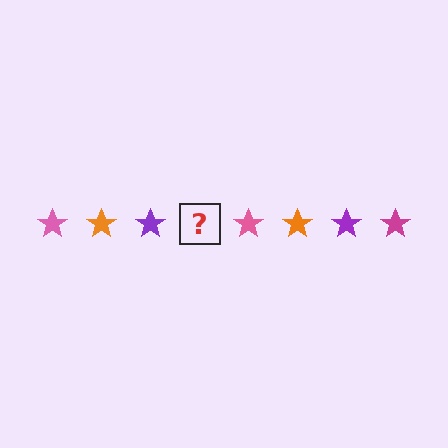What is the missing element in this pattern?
The missing element is a magenta star.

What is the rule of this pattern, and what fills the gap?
The rule is that the pattern cycles through pink, orange, purple, magenta stars. The gap should be filled with a magenta star.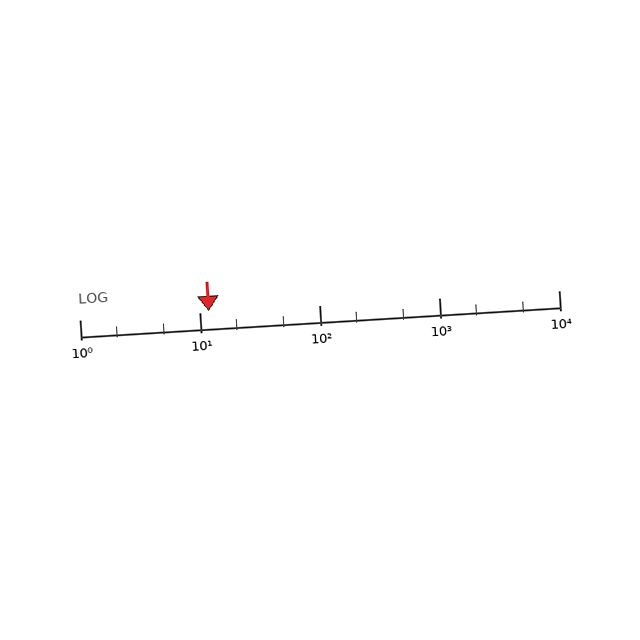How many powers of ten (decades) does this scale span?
The scale spans 4 decades, from 1 to 10000.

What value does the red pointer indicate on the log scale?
The pointer indicates approximately 12.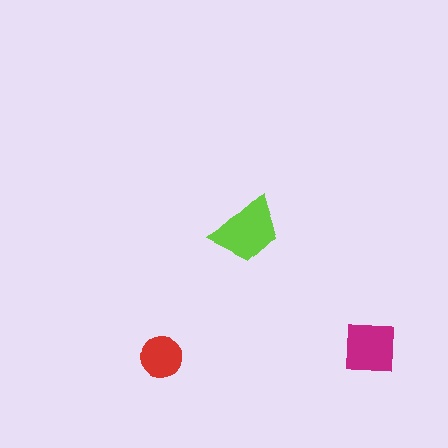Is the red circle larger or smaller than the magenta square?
Smaller.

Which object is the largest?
The lime trapezoid.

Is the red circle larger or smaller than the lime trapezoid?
Smaller.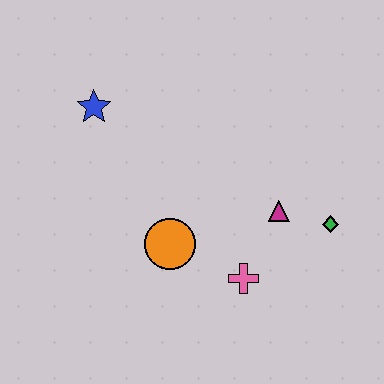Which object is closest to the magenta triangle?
The green diamond is closest to the magenta triangle.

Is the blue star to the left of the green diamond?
Yes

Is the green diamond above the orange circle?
Yes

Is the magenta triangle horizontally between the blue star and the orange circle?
No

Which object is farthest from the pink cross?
The blue star is farthest from the pink cross.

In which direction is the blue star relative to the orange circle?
The blue star is above the orange circle.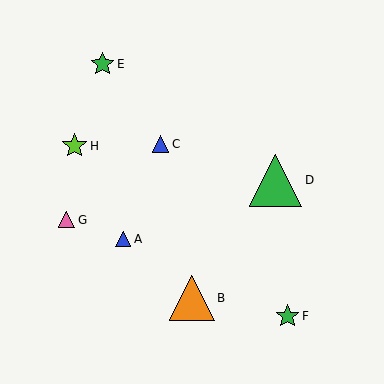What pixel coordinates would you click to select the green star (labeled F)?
Click at (288, 316) to select the green star F.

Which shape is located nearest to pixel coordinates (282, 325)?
The green star (labeled F) at (288, 316) is nearest to that location.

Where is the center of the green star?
The center of the green star is at (102, 64).